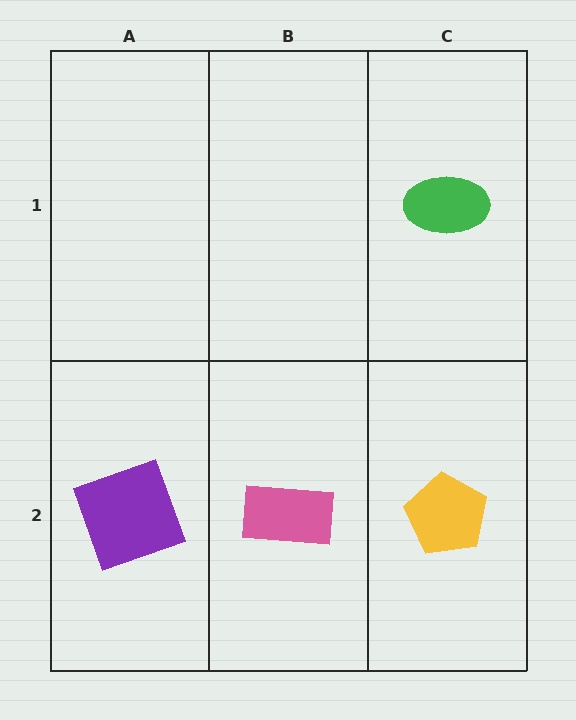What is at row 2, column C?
A yellow pentagon.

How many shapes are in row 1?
1 shape.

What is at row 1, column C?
A green ellipse.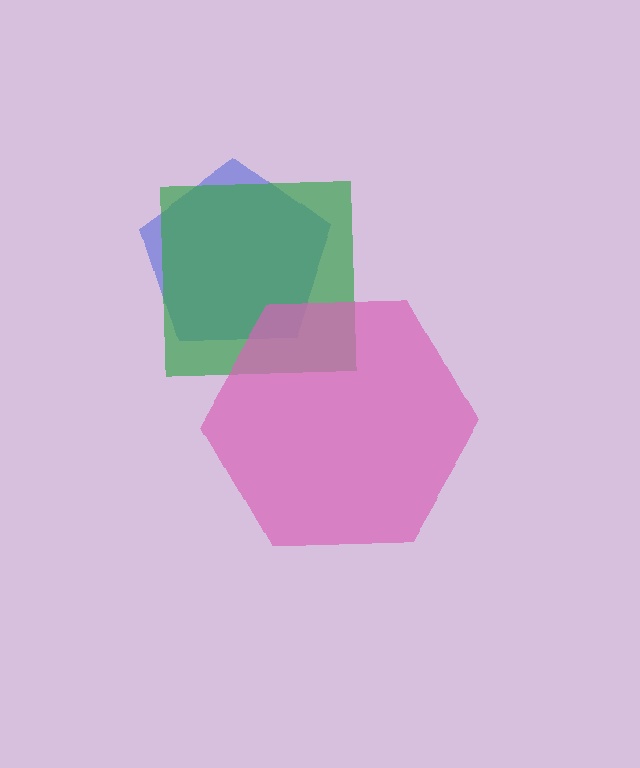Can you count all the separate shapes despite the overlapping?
Yes, there are 3 separate shapes.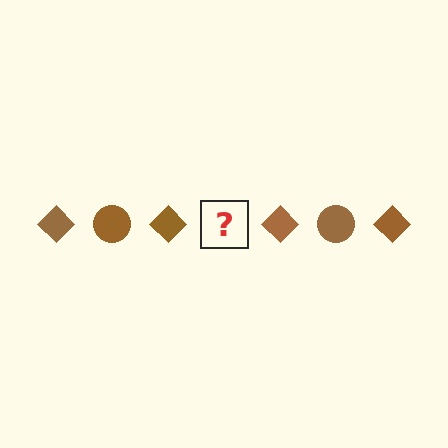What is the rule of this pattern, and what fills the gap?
The rule is that the pattern cycles through diamond, circle shapes in brown. The gap should be filled with a brown circle.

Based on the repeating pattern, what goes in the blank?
The blank should be a brown circle.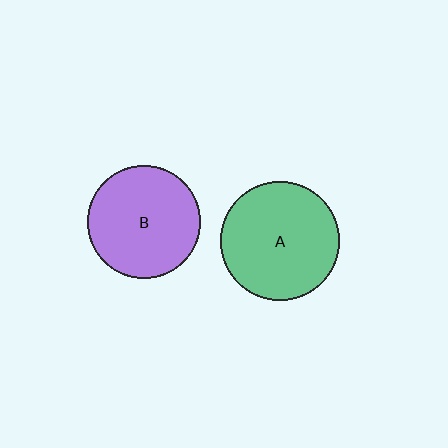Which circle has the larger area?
Circle A (green).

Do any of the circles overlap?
No, none of the circles overlap.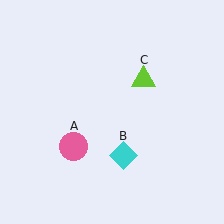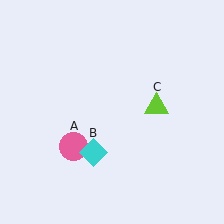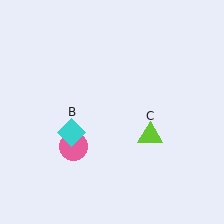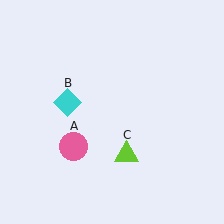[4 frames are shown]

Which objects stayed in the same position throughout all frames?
Pink circle (object A) remained stationary.